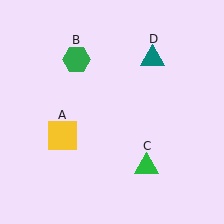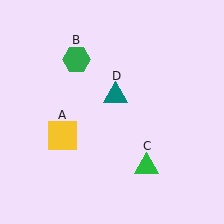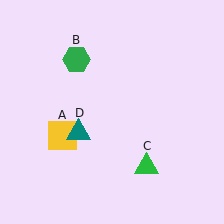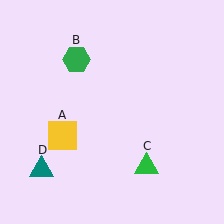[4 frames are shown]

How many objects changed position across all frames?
1 object changed position: teal triangle (object D).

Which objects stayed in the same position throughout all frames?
Yellow square (object A) and green hexagon (object B) and green triangle (object C) remained stationary.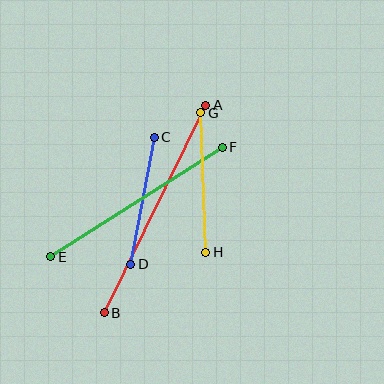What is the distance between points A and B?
The distance is approximately 231 pixels.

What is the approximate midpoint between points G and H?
The midpoint is at approximately (203, 183) pixels.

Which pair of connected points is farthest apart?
Points A and B are farthest apart.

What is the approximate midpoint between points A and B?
The midpoint is at approximately (155, 209) pixels.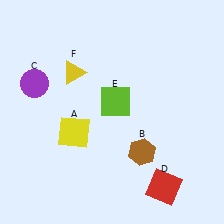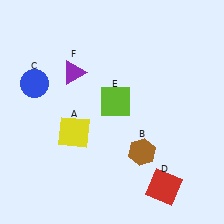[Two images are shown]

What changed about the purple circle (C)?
In Image 1, C is purple. In Image 2, it changed to blue.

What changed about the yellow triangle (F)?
In Image 1, F is yellow. In Image 2, it changed to purple.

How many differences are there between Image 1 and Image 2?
There are 2 differences between the two images.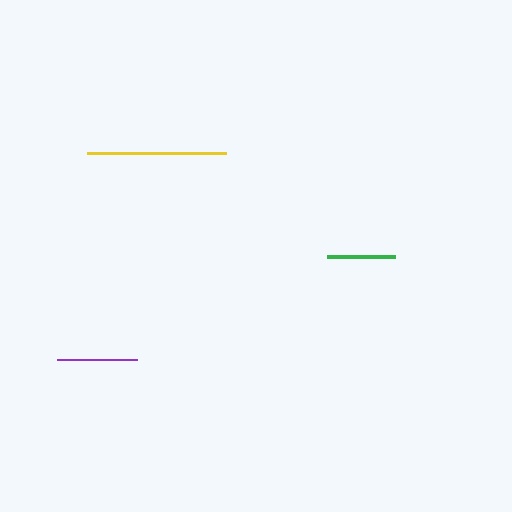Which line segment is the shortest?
The green line is the shortest at approximately 68 pixels.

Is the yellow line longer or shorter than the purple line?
The yellow line is longer than the purple line.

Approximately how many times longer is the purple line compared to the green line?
The purple line is approximately 1.2 times the length of the green line.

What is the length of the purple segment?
The purple segment is approximately 80 pixels long.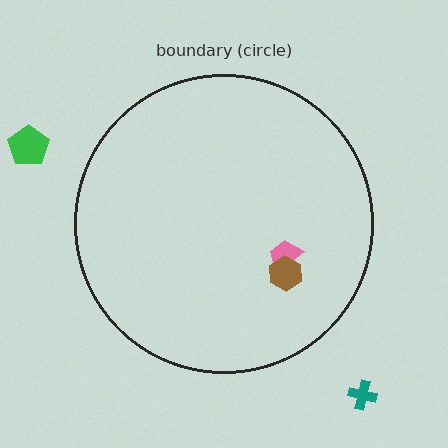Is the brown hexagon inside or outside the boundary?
Inside.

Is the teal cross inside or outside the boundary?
Outside.